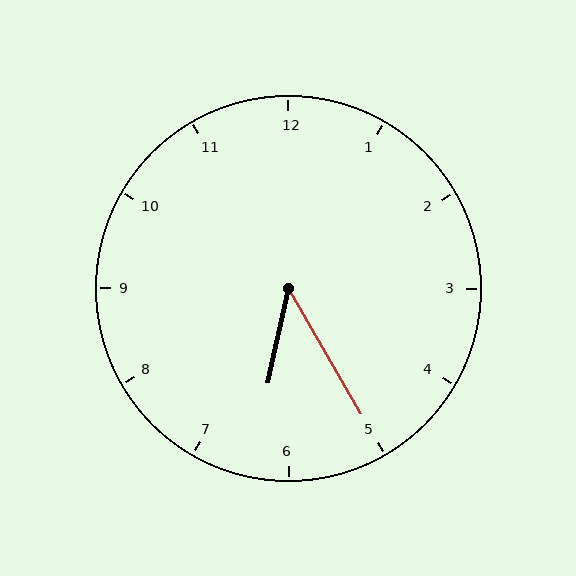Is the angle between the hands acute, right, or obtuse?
It is acute.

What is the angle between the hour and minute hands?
Approximately 42 degrees.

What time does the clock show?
6:25.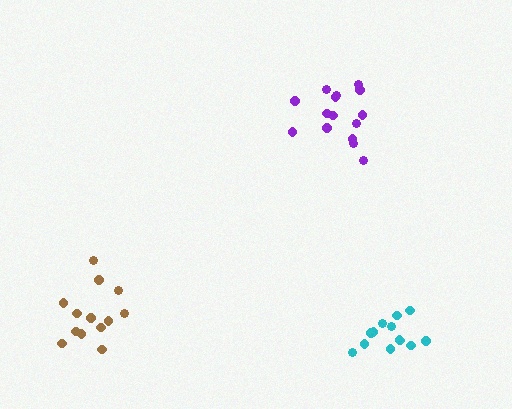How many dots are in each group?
Group 1: 13 dots, Group 2: 13 dots, Group 3: 15 dots (41 total).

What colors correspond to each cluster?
The clusters are colored: cyan, brown, purple.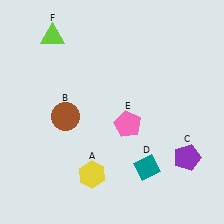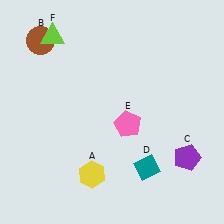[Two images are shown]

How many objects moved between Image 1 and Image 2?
1 object moved between the two images.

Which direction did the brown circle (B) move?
The brown circle (B) moved up.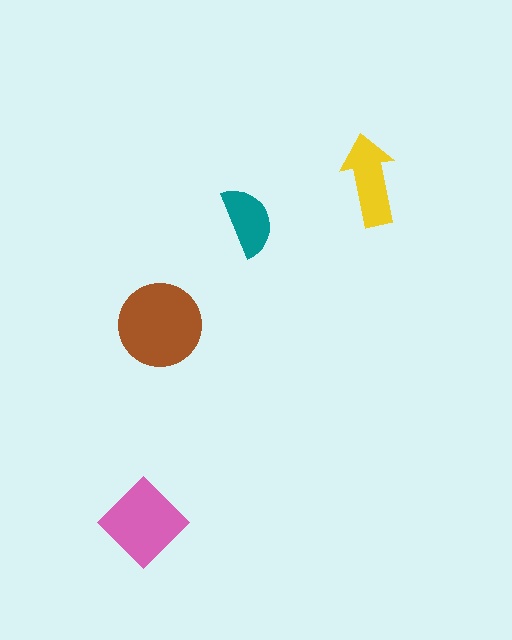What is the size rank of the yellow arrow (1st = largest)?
3rd.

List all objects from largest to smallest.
The brown circle, the pink diamond, the yellow arrow, the teal semicircle.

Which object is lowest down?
The pink diamond is bottommost.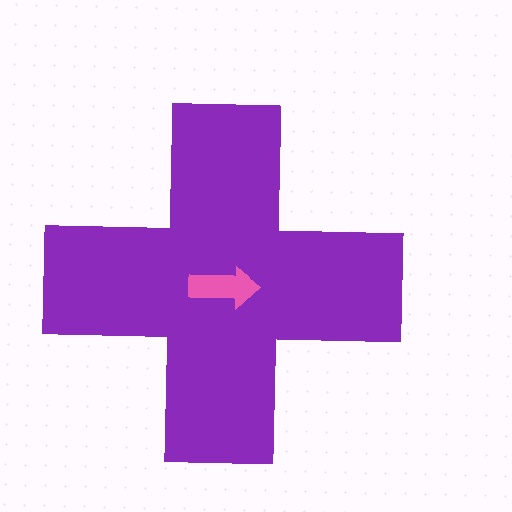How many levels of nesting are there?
2.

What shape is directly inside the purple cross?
The pink arrow.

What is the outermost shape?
The purple cross.